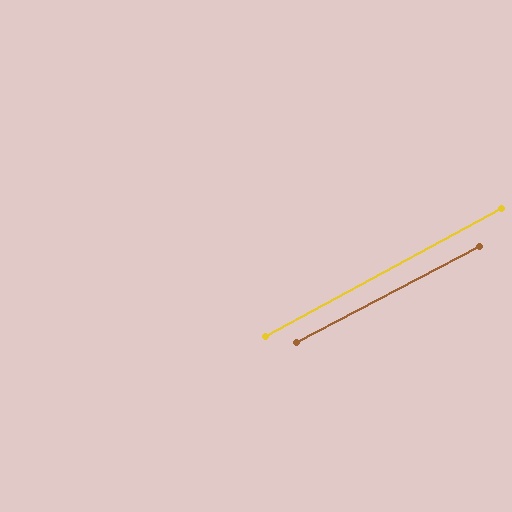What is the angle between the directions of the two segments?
Approximately 1 degree.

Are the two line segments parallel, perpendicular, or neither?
Parallel — their directions differ by only 0.8°.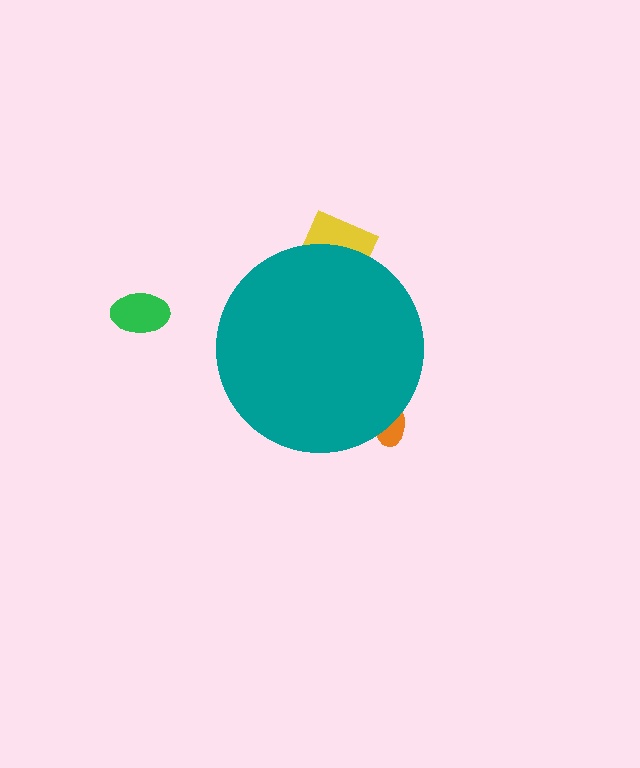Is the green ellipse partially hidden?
No, the green ellipse is fully visible.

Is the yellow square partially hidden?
Yes, the yellow square is partially hidden behind the teal circle.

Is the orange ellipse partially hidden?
Yes, the orange ellipse is partially hidden behind the teal circle.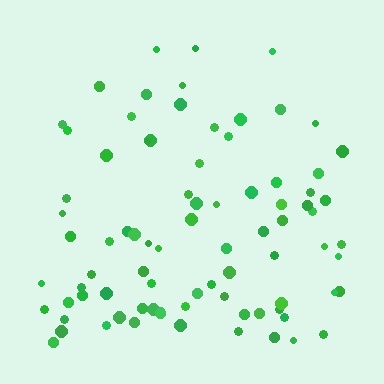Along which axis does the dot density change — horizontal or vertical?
Vertical.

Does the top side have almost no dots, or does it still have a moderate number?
Still a moderate number, just noticeably fewer than the bottom.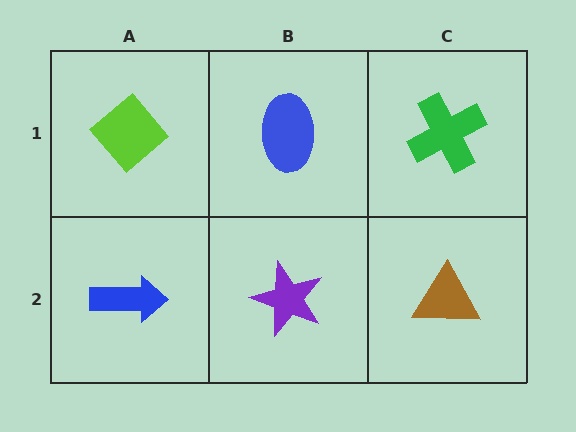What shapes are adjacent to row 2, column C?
A green cross (row 1, column C), a purple star (row 2, column B).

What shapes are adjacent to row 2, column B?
A blue ellipse (row 1, column B), a blue arrow (row 2, column A), a brown triangle (row 2, column C).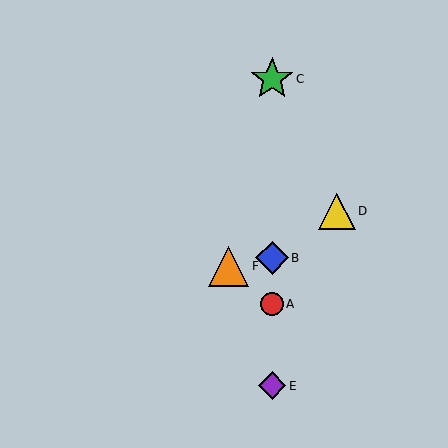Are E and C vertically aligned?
Yes, both are at x≈272.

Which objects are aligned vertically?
Objects A, B, C, E are aligned vertically.